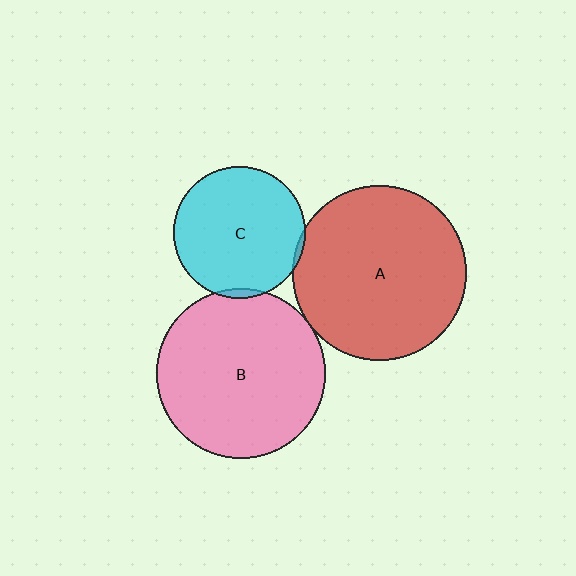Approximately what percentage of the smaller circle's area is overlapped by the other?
Approximately 5%.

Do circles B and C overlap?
Yes.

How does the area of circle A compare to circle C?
Approximately 1.8 times.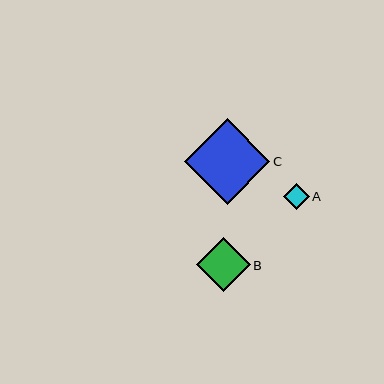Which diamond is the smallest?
Diamond A is the smallest with a size of approximately 26 pixels.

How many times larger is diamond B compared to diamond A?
Diamond B is approximately 2.1 times the size of diamond A.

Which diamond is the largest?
Diamond C is the largest with a size of approximately 86 pixels.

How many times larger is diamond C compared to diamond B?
Diamond C is approximately 1.6 times the size of diamond B.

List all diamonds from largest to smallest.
From largest to smallest: C, B, A.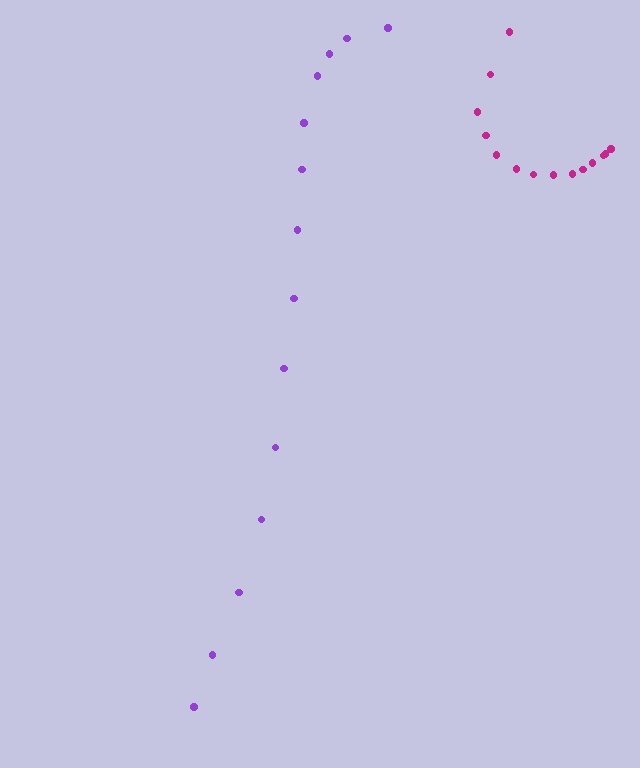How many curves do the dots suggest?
There are 2 distinct paths.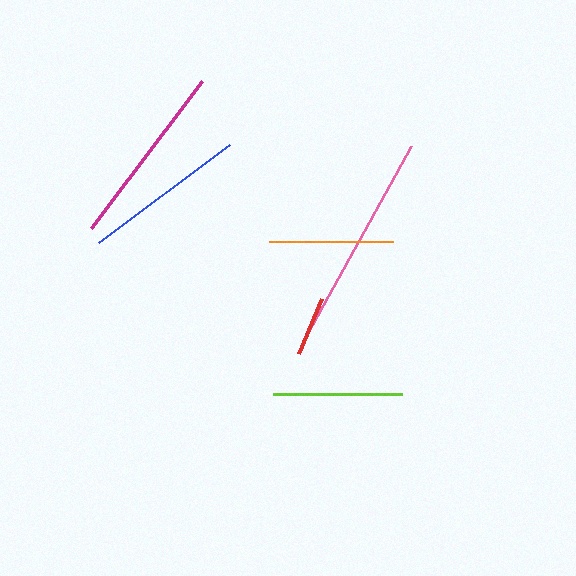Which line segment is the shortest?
The red line is the shortest at approximately 60 pixels.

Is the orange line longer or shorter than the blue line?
The blue line is longer than the orange line.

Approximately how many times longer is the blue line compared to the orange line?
The blue line is approximately 1.3 times the length of the orange line.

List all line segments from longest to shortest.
From longest to shortest: pink, magenta, blue, lime, orange, red.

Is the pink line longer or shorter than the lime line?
The pink line is longer than the lime line.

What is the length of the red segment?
The red segment is approximately 60 pixels long.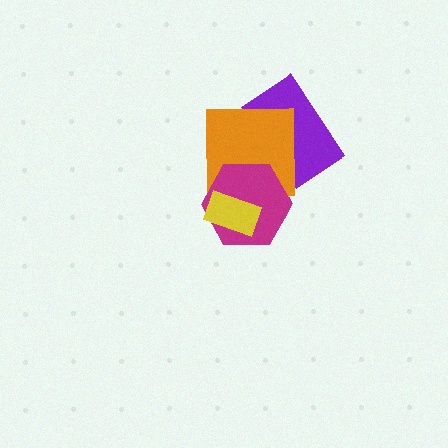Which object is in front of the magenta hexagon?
The yellow rectangle is in front of the magenta hexagon.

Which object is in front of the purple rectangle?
The orange square is in front of the purple rectangle.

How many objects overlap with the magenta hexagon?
2 objects overlap with the magenta hexagon.